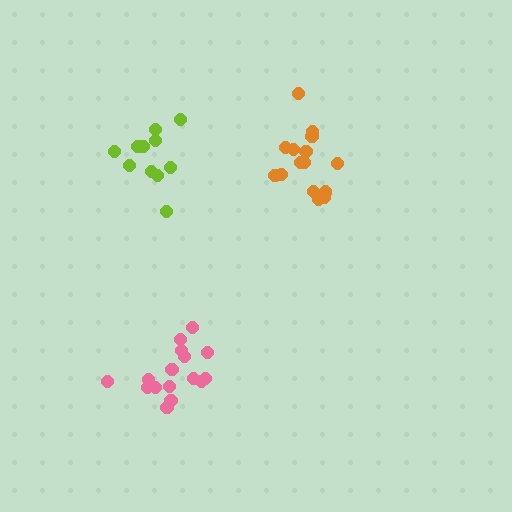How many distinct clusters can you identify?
There are 3 distinct clusters.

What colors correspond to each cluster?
The clusters are colored: lime, pink, orange.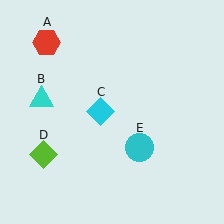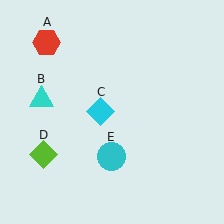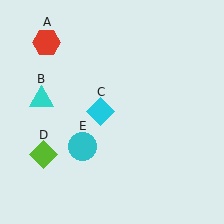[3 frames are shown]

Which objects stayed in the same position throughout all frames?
Red hexagon (object A) and cyan triangle (object B) and cyan diamond (object C) and lime diamond (object D) remained stationary.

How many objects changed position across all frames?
1 object changed position: cyan circle (object E).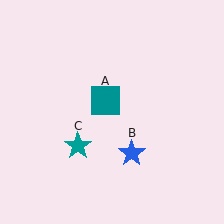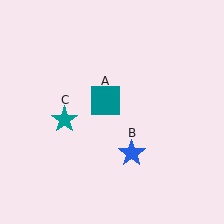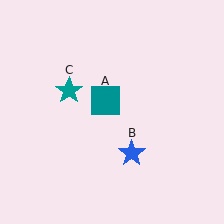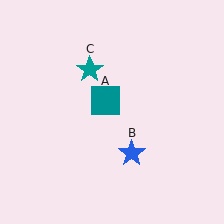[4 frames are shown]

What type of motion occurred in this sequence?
The teal star (object C) rotated clockwise around the center of the scene.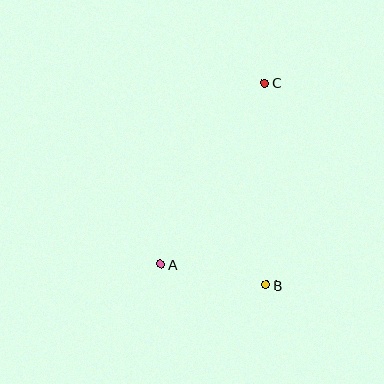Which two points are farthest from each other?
Points A and C are farthest from each other.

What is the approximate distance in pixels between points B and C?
The distance between B and C is approximately 202 pixels.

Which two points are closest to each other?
Points A and B are closest to each other.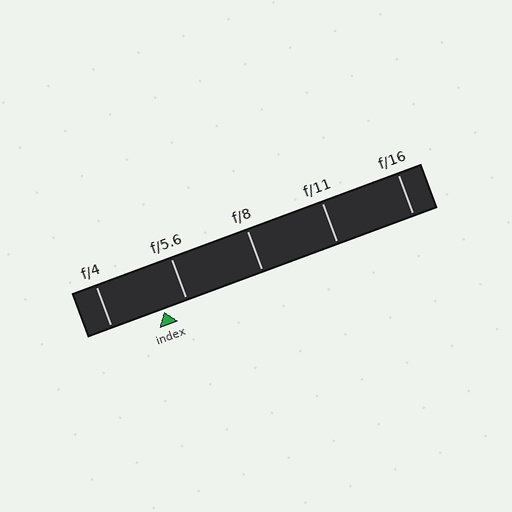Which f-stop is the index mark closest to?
The index mark is closest to f/5.6.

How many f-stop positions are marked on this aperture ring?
There are 5 f-stop positions marked.